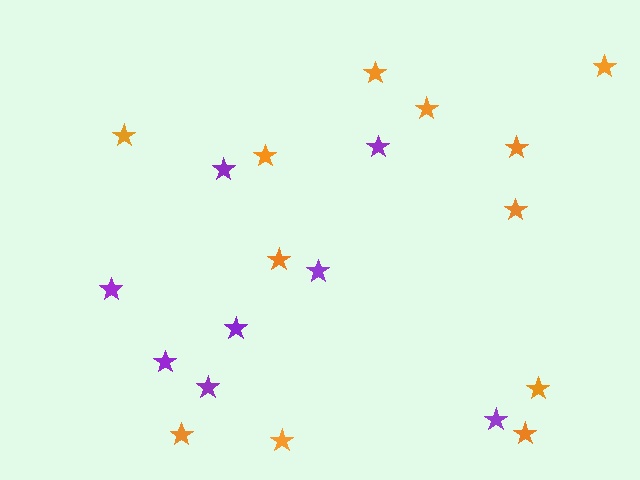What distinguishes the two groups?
There are 2 groups: one group of purple stars (8) and one group of orange stars (12).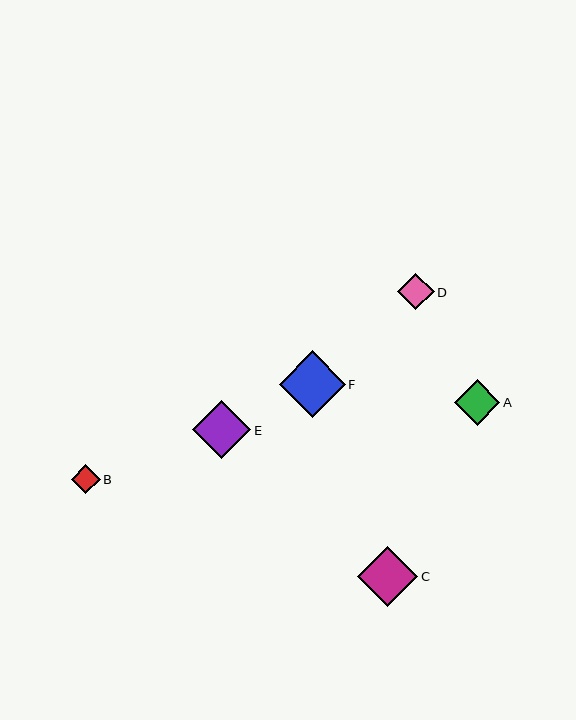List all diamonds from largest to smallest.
From largest to smallest: F, C, E, A, D, B.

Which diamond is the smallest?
Diamond B is the smallest with a size of approximately 29 pixels.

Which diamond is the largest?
Diamond F is the largest with a size of approximately 66 pixels.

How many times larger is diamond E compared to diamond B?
Diamond E is approximately 2.0 times the size of diamond B.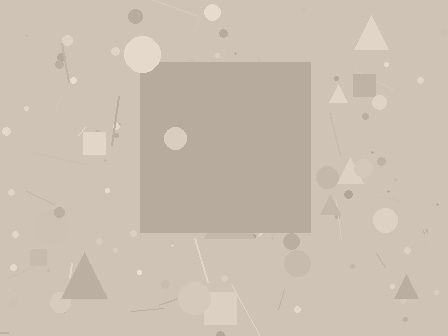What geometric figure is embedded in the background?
A square is embedded in the background.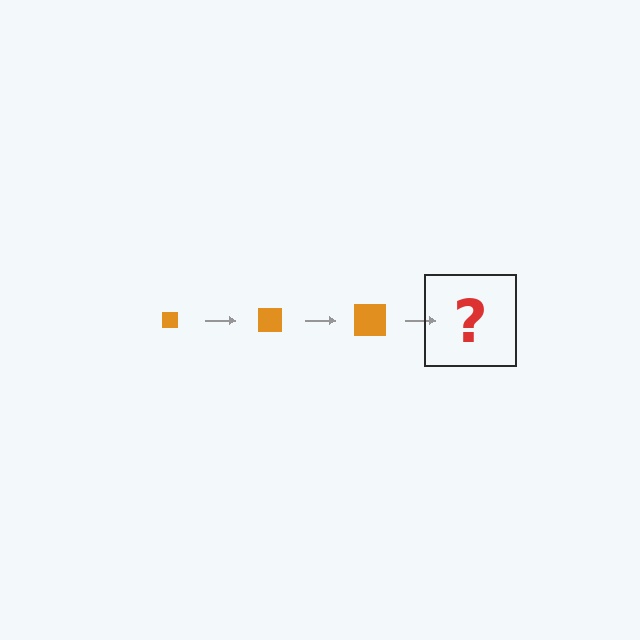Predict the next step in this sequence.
The next step is an orange square, larger than the previous one.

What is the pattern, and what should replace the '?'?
The pattern is that the square gets progressively larger each step. The '?' should be an orange square, larger than the previous one.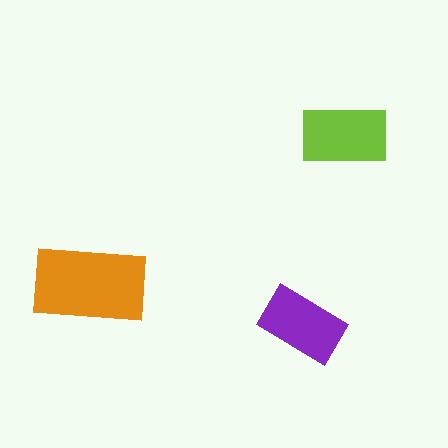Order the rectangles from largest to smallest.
the orange one, the lime one, the purple one.